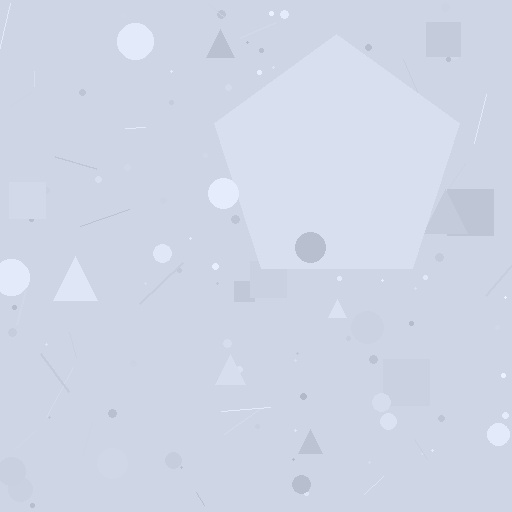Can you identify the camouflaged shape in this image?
The camouflaged shape is a pentagon.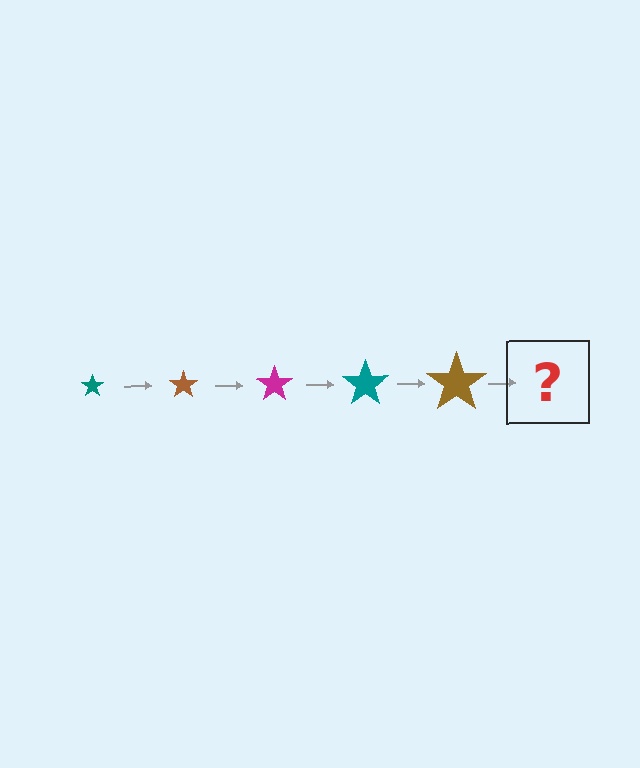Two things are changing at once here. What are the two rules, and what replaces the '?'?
The two rules are that the star grows larger each step and the color cycles through teal, brown, and magenta. The '?' should be a magenta star, larger than the previous one.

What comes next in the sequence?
The next element should be a magenta star, larger than the previous one.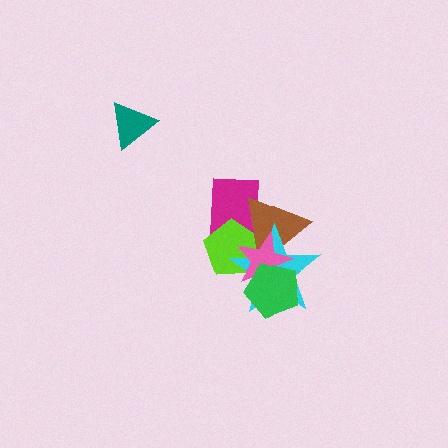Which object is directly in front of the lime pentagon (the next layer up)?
The brown triangle is directly in front of the lime pentagon.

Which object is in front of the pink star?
The green pentagon is in front of the pink star.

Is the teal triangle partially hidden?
No, no other shape covers it.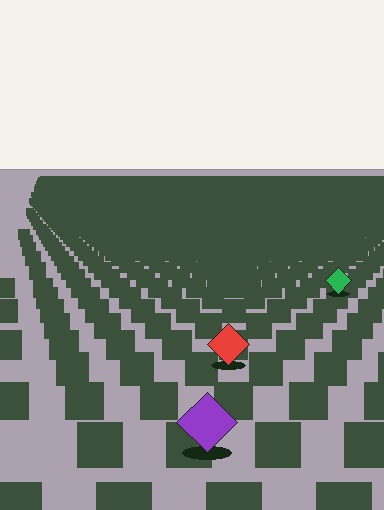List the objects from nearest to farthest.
From nearest to farthest: the purple diamond, the red diamond, the green diamond.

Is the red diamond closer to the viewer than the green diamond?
Yes. The red diamond is closer — you can tell from the texture gradient: the ground texture is coarser near it.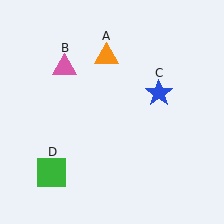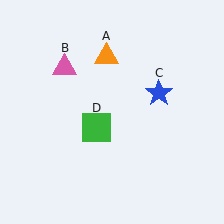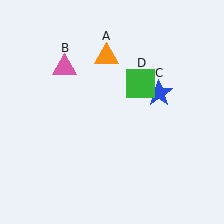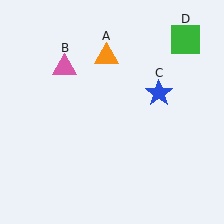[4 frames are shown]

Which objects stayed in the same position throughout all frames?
Orange triangle (object A) and pink triangle (object B) and blue star (object C) remained stationary.